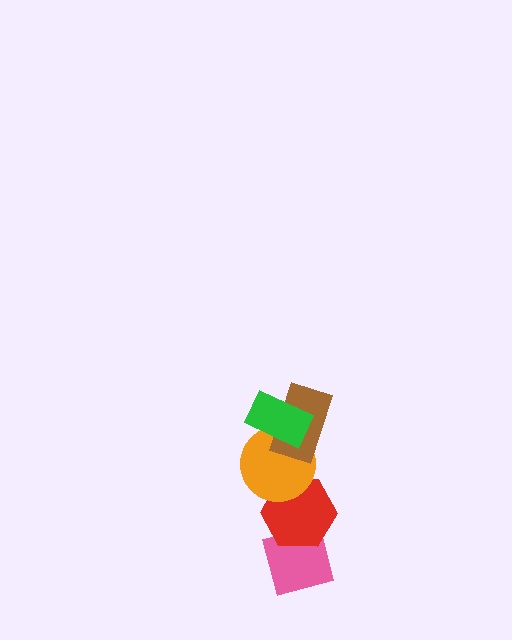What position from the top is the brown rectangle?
The brown rectangle is 2nd from the top.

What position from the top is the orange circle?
The orange circle is 3rd from the top.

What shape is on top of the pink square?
The red hexagon is on top of the pink square.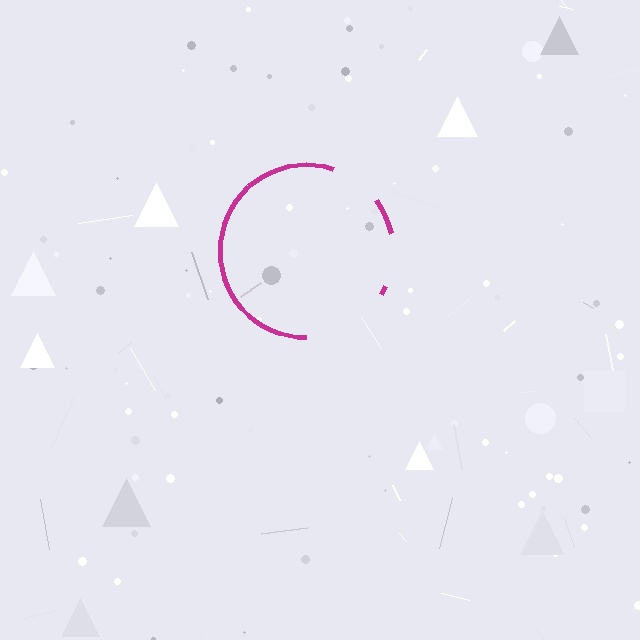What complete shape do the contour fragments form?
The contour fragments form a circle.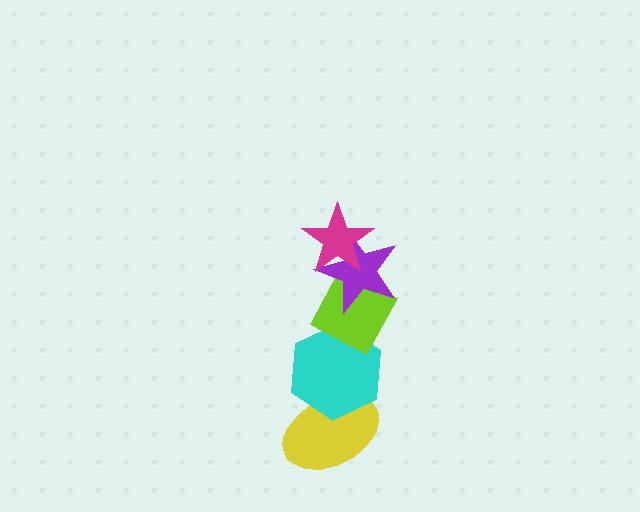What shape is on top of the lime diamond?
The purple star is on top of the lime diamond.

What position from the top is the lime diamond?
The lime diamond is 3rd from the top.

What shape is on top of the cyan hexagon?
The lime diamond is on top of the cyan hexagon.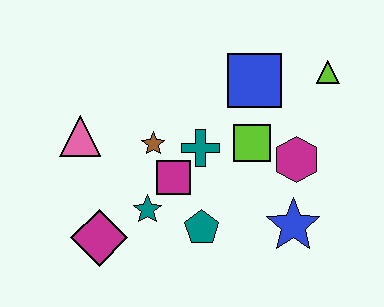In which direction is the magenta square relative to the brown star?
The magenta square is below the brown star.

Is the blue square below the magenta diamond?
No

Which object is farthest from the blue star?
The pink triangle is farthest from the blue star.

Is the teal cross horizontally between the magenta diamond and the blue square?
Yes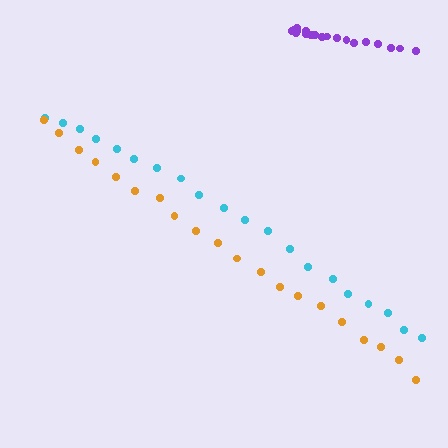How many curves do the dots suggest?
There are 3 distinct paths.